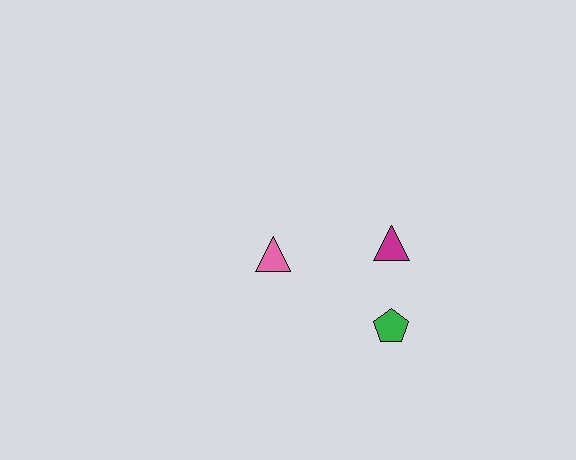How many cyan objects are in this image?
There are no cyan objects.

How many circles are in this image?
There are no circles.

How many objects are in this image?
There are 3 objects.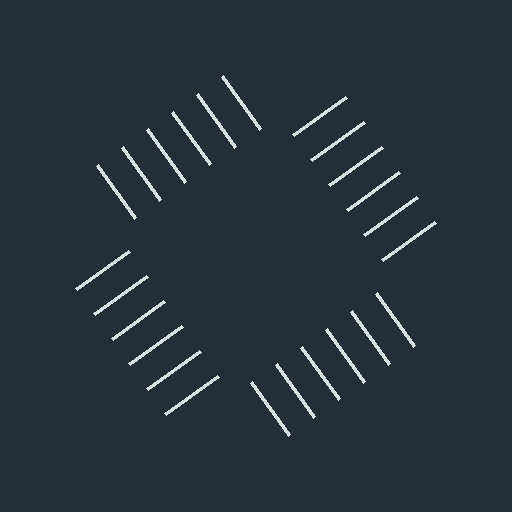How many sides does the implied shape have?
4 sides — the line-ends trace a square.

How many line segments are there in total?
24 — 6 along each of the 4 edges.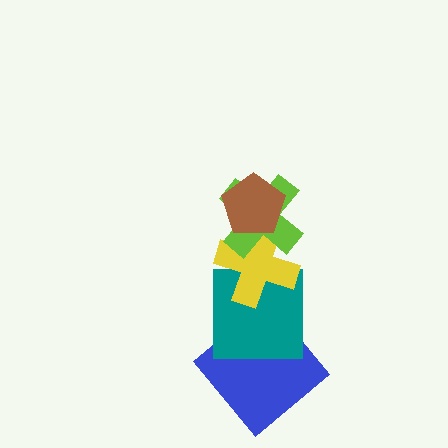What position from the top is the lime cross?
The lime cross is 2nd from the top.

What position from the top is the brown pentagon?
The brown pentagon is 1st from the top.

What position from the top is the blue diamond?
The blue diamond is 5th from the top.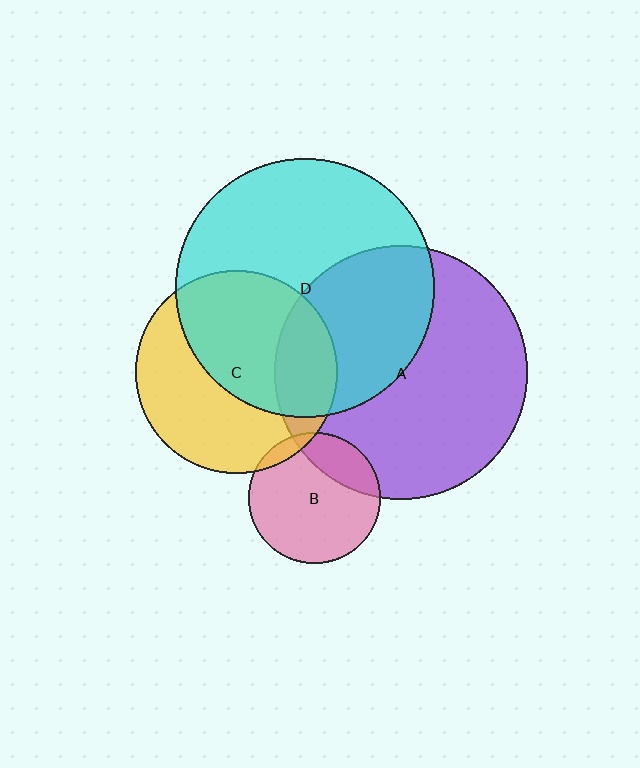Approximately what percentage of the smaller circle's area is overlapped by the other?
Approximately 20%.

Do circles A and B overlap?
Yes.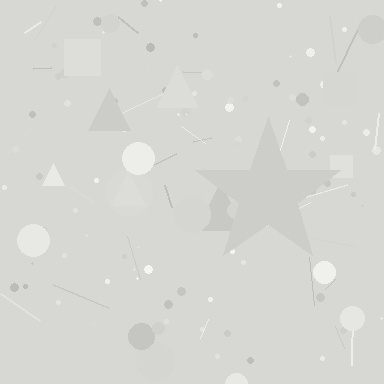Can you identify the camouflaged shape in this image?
The camouflaged shape is a star.